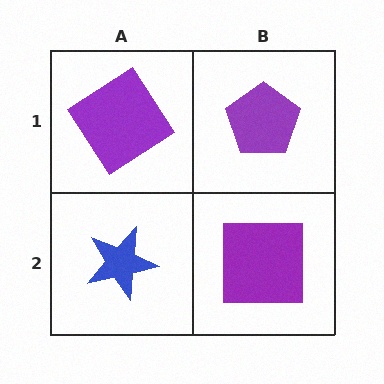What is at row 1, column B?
A purple pentagon.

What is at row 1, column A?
A purple diamond.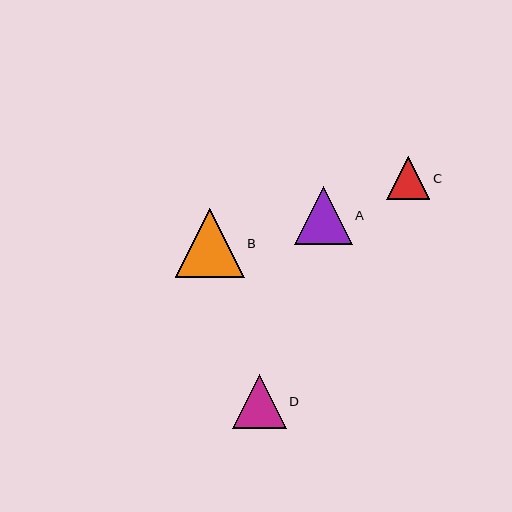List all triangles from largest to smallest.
From largest to smallest: B, A, D, C.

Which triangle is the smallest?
Triangle C is the smallest with a size of approximately 43 pixels.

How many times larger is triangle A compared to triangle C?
Triangle A is approximately 1.3 times the size of triangle C.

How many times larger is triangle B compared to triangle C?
Triangle B is approximately 1.6 times the size of triangle C.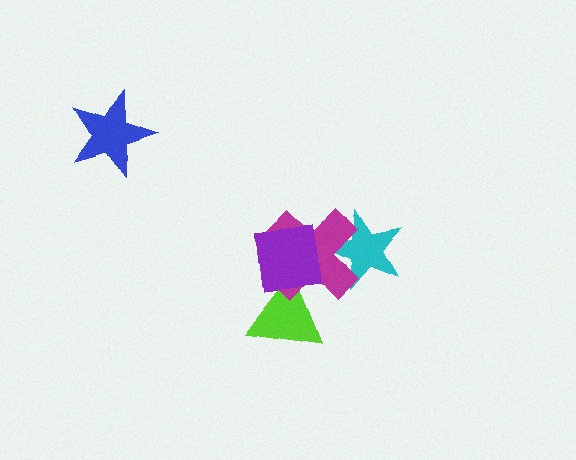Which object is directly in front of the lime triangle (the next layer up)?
The magenta cross is directly in front of the lime triangle.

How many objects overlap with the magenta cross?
3 objects overlap with the magenta cross.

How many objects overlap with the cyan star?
1 object overlaps with the cyan star.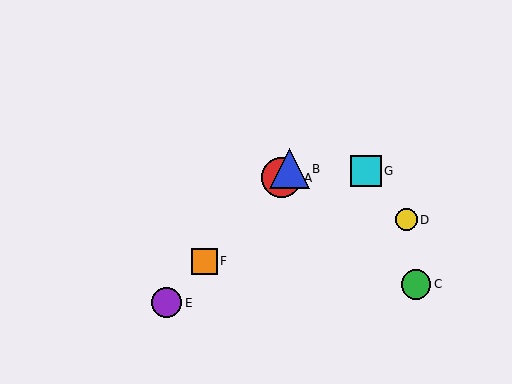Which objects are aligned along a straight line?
Objects A, B, E, F are aligned along a straight line.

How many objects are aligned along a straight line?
4 objects (A, B, E, F) are aligned along a straight line.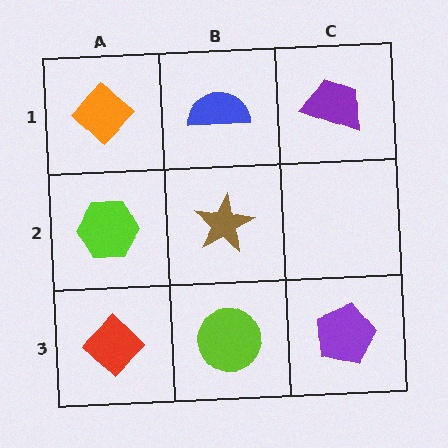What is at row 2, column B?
A brown star.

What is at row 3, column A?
A red diamond.